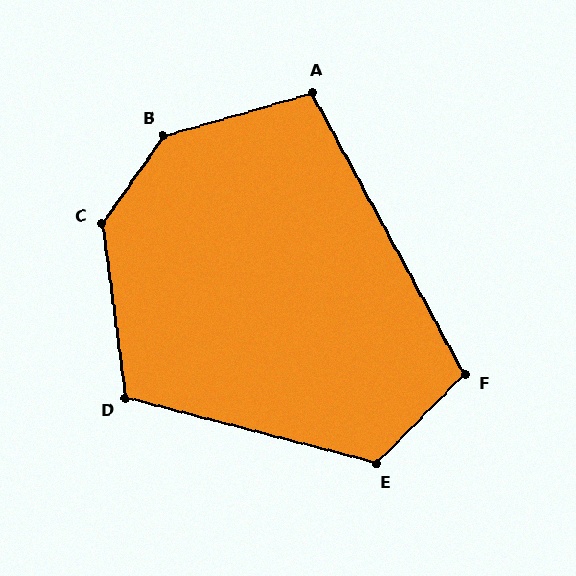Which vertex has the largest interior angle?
B, at approximately 141 degrees.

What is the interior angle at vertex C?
Approximately 138 degrees (obtuse).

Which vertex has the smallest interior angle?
A, at approximately 102 degrees.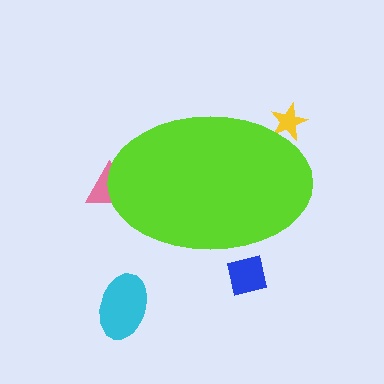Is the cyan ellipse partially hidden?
No, the cyan ellipse is fully visible.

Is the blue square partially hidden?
Yes, the blue square is partially hidden behind the lime ellipse.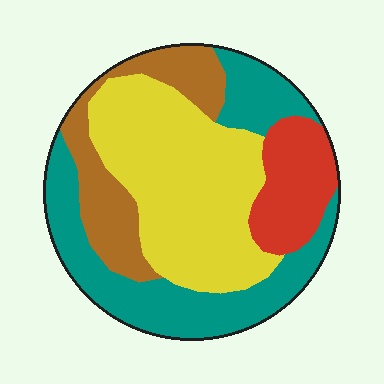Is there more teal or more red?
Teal.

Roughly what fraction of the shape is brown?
Brown takes up about one sixth (1/6) of the shape.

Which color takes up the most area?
Yellow, at roughly 40%.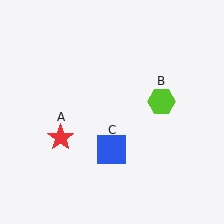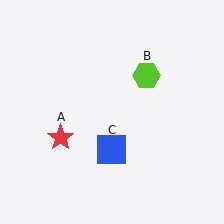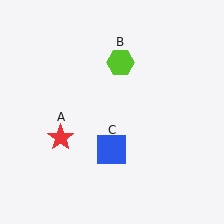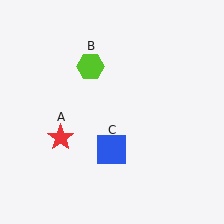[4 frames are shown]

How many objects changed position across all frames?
1 object changed position: lime hexagon (object B).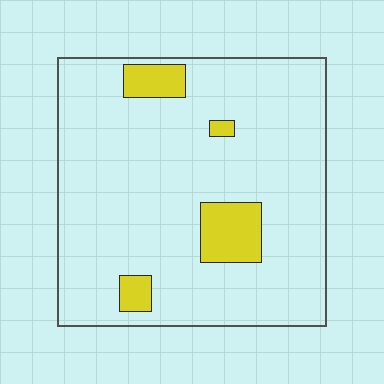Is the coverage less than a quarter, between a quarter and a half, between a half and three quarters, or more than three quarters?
Less than a quarter.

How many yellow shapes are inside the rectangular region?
4.